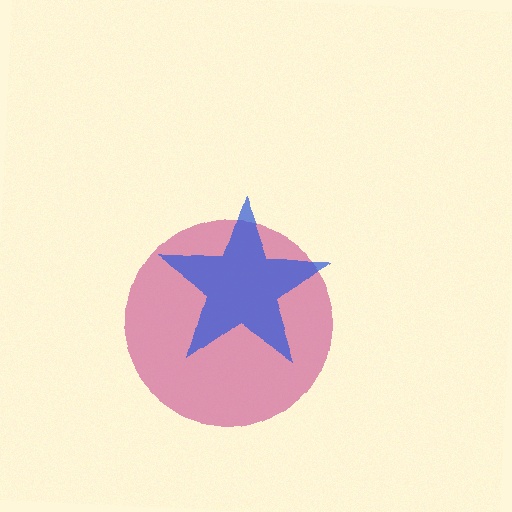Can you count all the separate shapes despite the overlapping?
Yes, there are 2 separate shapes.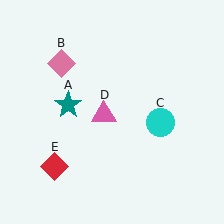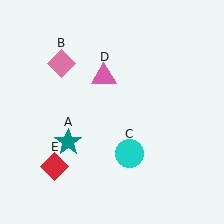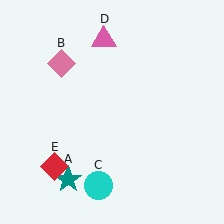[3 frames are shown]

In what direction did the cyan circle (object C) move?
The cyan circle (object C) moved down and to the left.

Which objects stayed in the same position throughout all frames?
Pink diamond (object B) and red diamond (object E) remained stationary.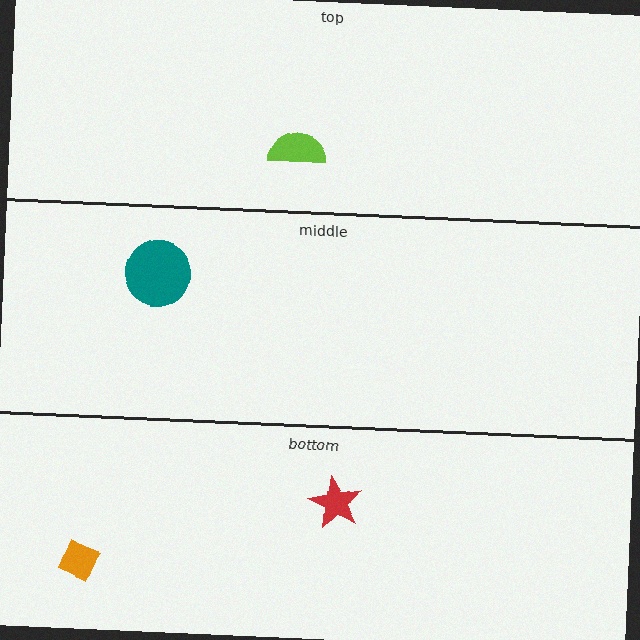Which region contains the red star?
The bottom region.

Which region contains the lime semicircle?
The top region.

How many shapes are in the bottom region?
2.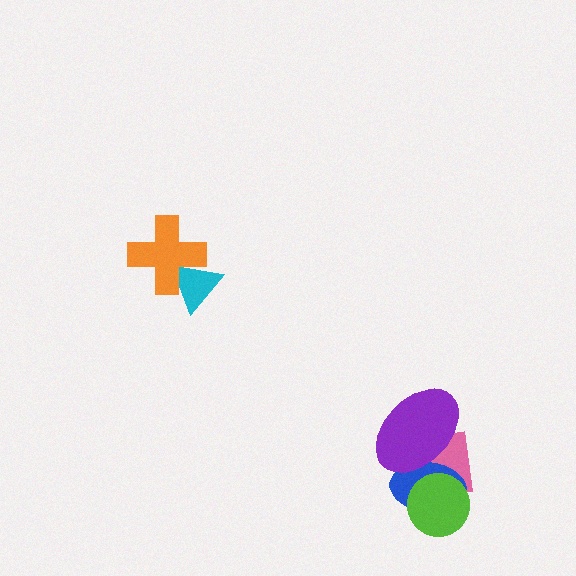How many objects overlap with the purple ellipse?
2 objects overlap with the purple ellipse.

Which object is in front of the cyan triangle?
The orange cross is in front of the cyan triangle.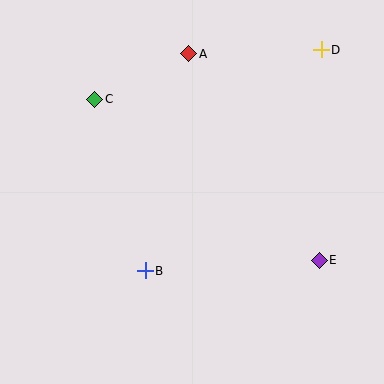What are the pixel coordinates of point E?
Point E is at (319, 260).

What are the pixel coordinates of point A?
Point A is at (189, 54).